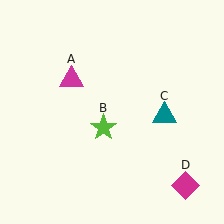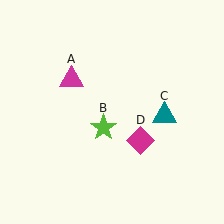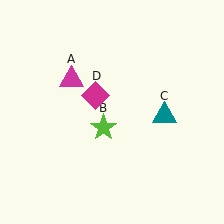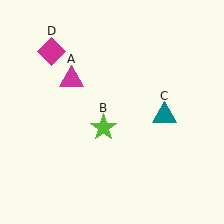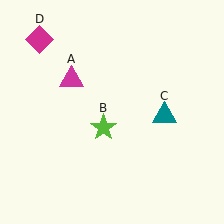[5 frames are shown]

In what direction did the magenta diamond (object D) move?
The magenta diamond (object D) moved up and to the left.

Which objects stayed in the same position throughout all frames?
Magenta triangle (object A) and lime star (object B) and teal triangle (object C) remained stationary.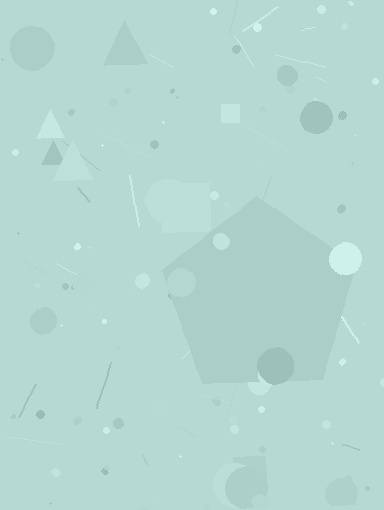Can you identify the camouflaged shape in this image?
The camouflaged shape is a pentagon.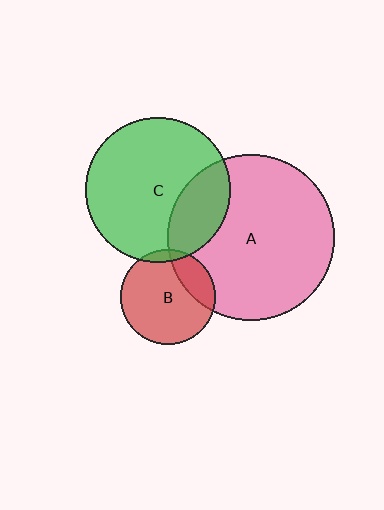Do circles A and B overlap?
Yes.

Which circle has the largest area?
Circle A (pink).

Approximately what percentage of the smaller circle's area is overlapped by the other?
Approximately 20%.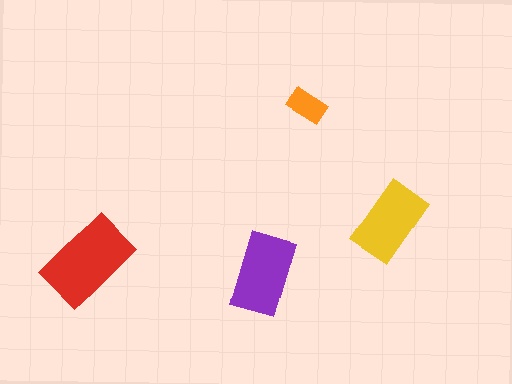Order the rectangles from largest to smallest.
the red one, the purple one, the yellow one, the orange one.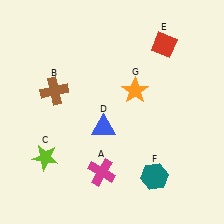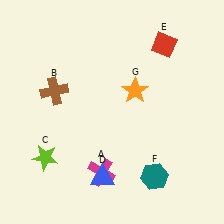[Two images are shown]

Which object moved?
The blue triangle (D) moved down.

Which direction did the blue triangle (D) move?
The blue triangle (D) moved down.